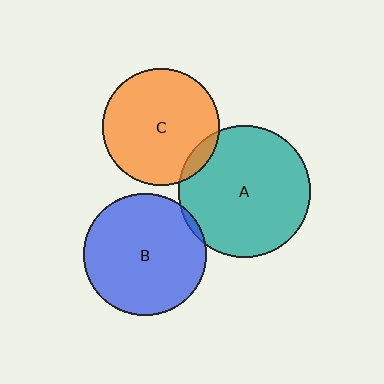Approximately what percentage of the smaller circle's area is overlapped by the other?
Approximately 10%.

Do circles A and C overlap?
Yes.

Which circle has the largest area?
Circle A (teal).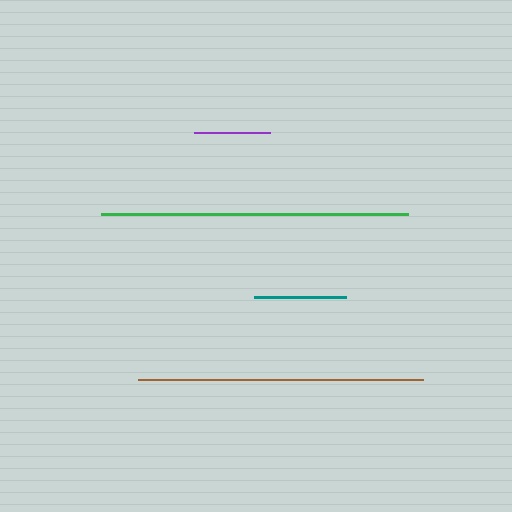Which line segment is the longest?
The green line is the longest at approximately 307 pixels.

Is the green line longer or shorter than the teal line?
The green line is longer than the teal line.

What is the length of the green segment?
The green segment is approximately 307 pixels long.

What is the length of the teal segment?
The teal segment is approximately 91 pixels long.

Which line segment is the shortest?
The purple line is the shortest at approximately 76 pixels.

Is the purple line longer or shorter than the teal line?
The teal line is longer than the purple line.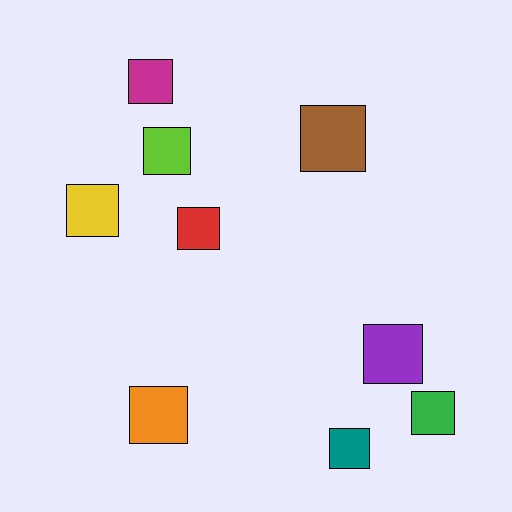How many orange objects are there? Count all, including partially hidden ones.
There is 1 orange object.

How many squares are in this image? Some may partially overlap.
There are 9 squares.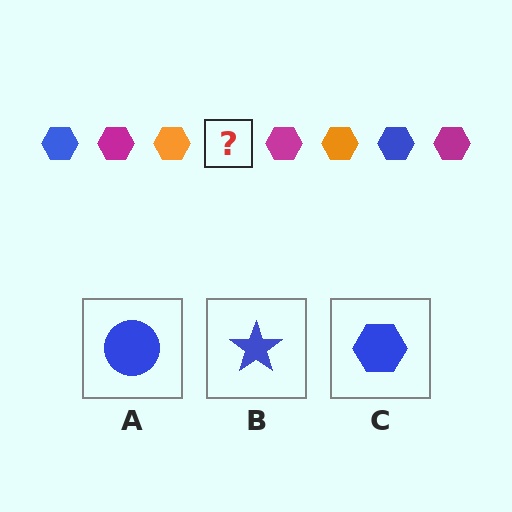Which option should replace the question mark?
Option C.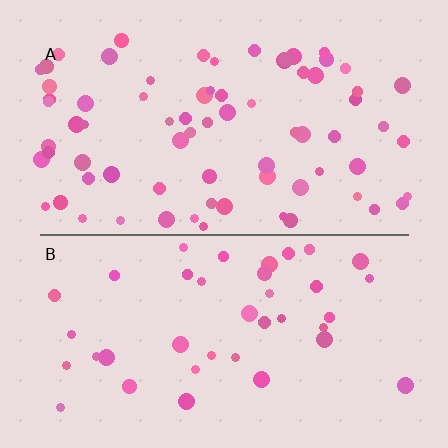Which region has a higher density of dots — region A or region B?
A (the top).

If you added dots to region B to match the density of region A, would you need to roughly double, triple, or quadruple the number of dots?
Approximately double.